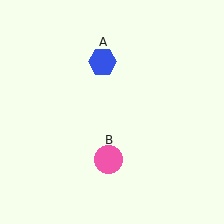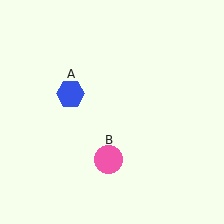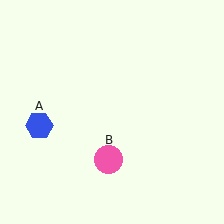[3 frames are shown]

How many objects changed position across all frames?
1 object changed position: blue hexagon (object A).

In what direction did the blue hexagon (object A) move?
The blue hexagon (object A) moved down and to the left.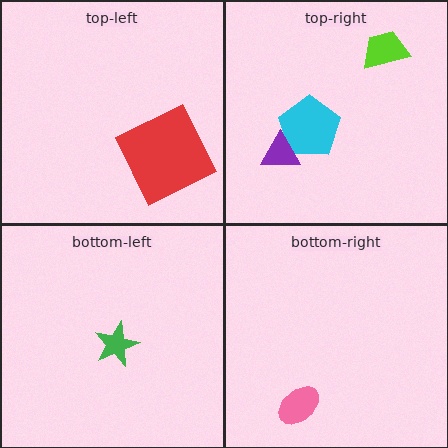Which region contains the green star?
The bottom-left region.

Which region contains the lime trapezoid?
The top-right region.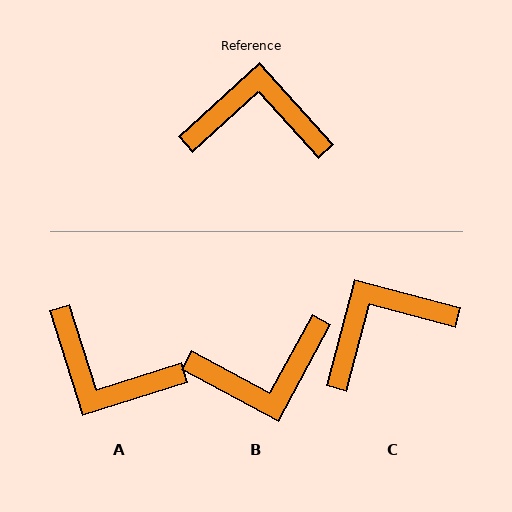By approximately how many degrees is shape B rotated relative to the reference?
Approximately 161 degrees clockwise.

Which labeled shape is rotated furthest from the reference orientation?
B, about 161 degrees away.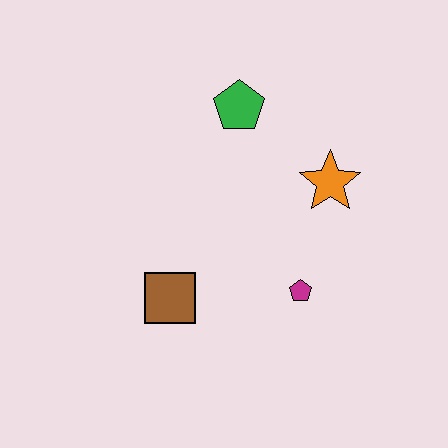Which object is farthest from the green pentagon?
The brown square is farthest from the green pentagon.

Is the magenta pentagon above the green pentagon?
No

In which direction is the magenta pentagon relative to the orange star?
The magenta pentagon is below the orange star.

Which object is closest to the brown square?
The magenta pentagon is closest to the brown square.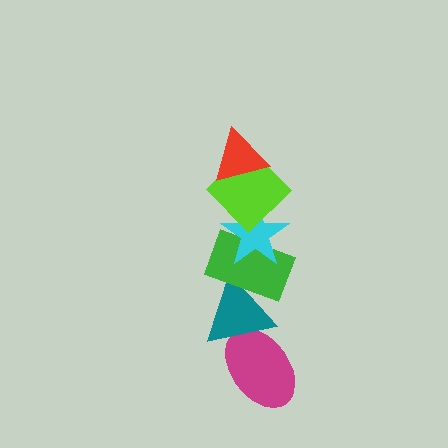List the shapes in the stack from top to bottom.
From top to bottom: the red triangle, the lime diamond, the cyan star, the green rectangle, the teal triangle, the magenta ellipse.